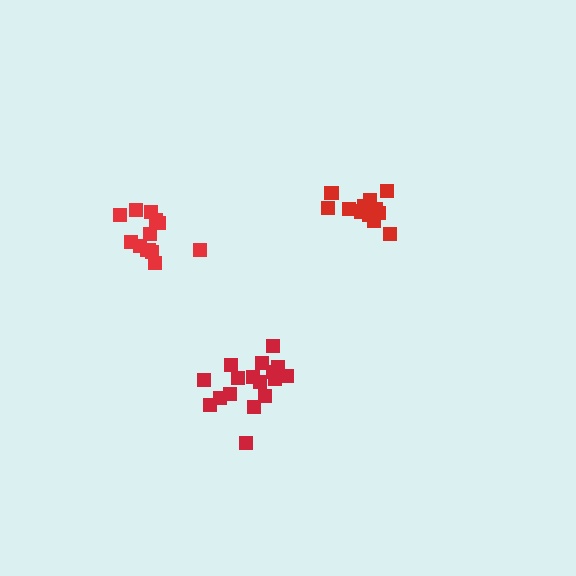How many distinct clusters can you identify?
There are 3 distinct clusters.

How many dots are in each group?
Group 1: 13 dots, Group 2: 14 dots, Group 3: 17 dots (44 total).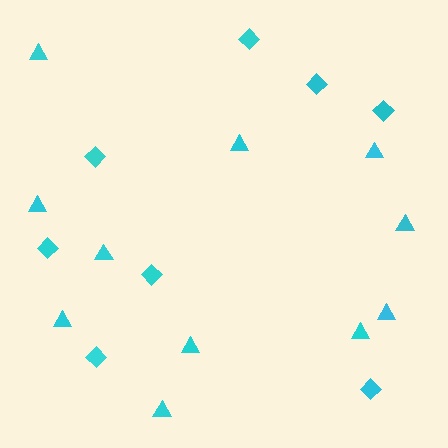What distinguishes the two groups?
There are 2 groups: one group of diamonds (8) and one group of triangles (11).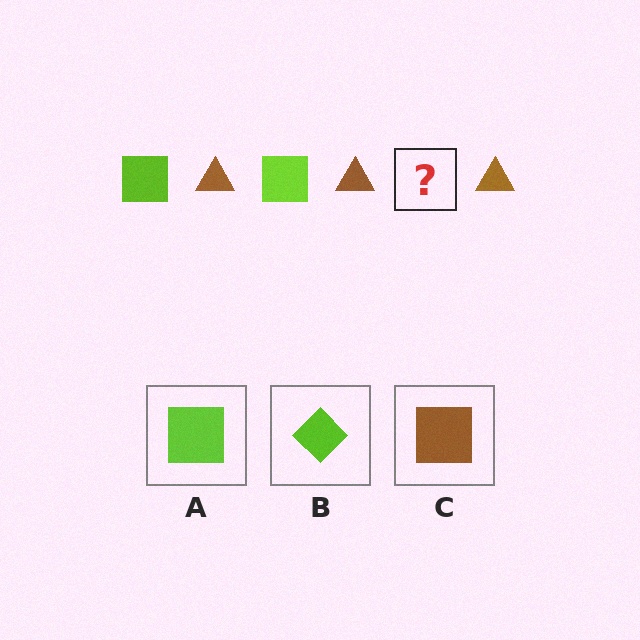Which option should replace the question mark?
Option A.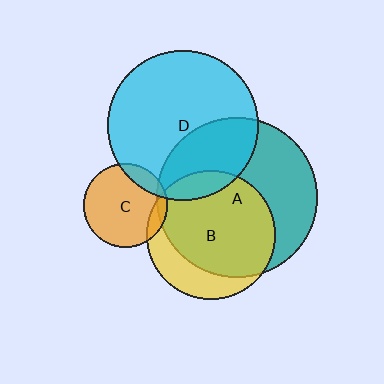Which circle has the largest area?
Circle A (teal).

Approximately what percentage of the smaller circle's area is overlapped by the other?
Approximately 35%.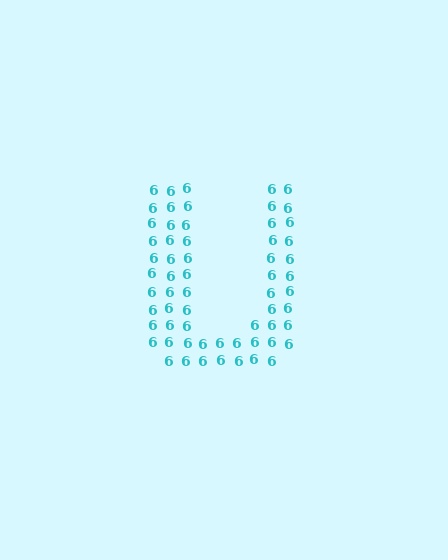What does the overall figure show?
The overall figure shows the letter U.